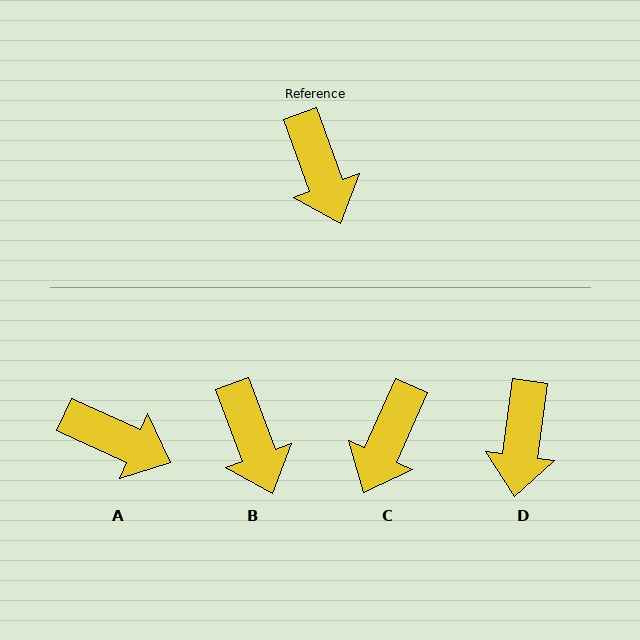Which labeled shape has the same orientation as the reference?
B.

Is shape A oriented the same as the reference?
No, it is off by about 46 degrees.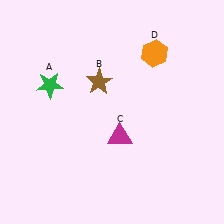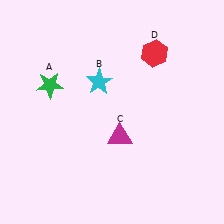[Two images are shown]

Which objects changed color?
B changed from brown to cyan. D changed from orange to red.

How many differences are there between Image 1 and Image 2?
There are 2 differences between the two images.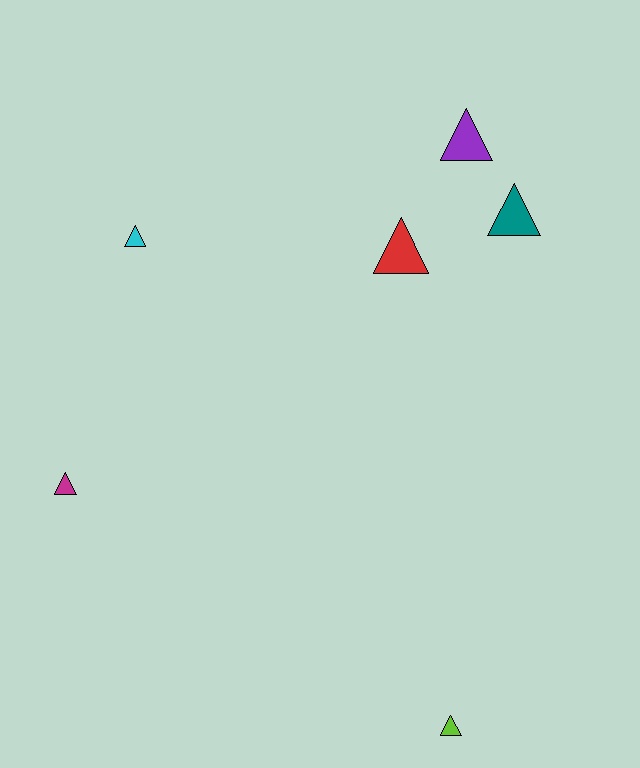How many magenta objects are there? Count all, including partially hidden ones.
There is 1 magenta object.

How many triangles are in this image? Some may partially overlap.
There are 6 triangles.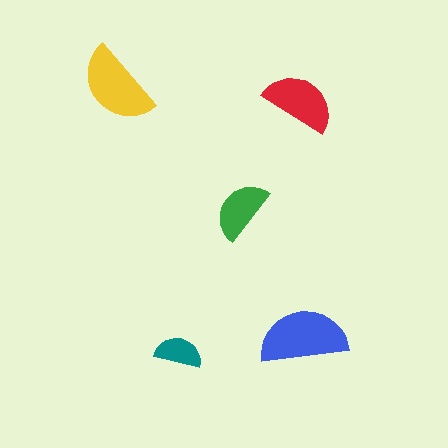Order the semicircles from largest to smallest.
the blue one, the yellow one, the red one, the green one, the teal one.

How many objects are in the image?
There are 5 objects in the image.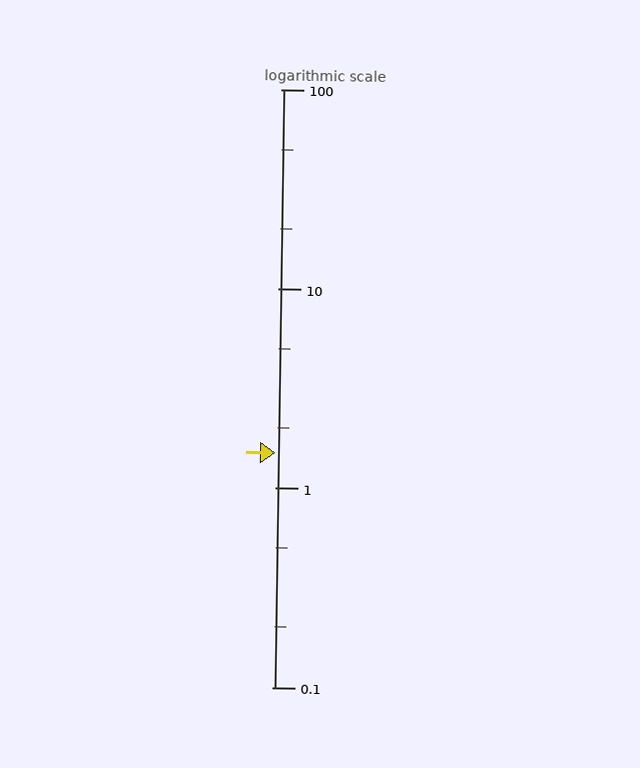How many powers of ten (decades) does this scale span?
The scale spans 3 decades, from 0.1 to 100.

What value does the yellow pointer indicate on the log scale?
The pointer indicates approximately 1.5.